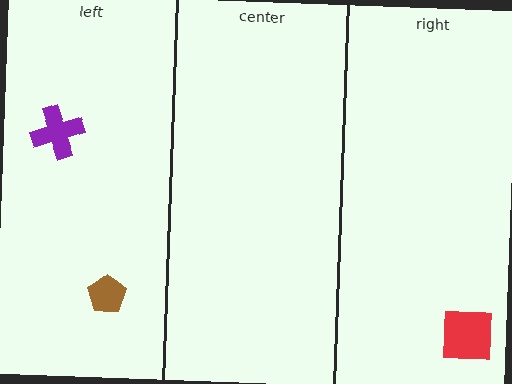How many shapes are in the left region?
2.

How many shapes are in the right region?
1.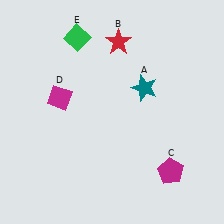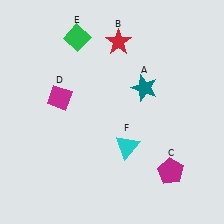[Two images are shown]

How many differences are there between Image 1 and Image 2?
There is 1 difference between the two images.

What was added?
A cyan triangle (F) was added in Image 2.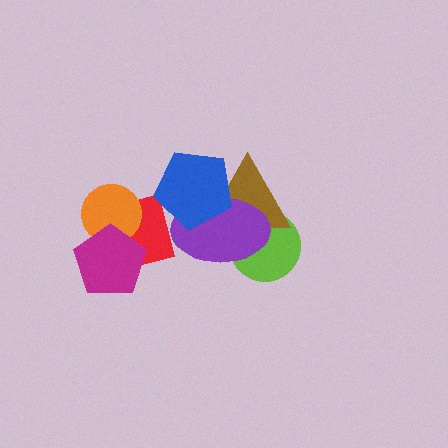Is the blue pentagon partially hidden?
No, no other shape covers it.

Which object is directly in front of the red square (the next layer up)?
The purple ellipse is directly in front of the red square.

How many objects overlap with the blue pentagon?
3 objects overlap with the blue pentagon.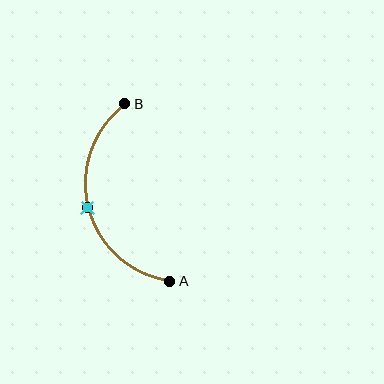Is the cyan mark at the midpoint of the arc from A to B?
Yes. The cyan mark lies on the arc at equal arc-length from both A and B — it is the arc midpoint.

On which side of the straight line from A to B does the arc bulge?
The arc bulges to the left of the straight line connecting A and B.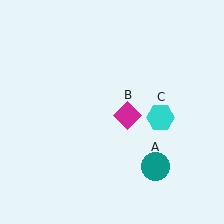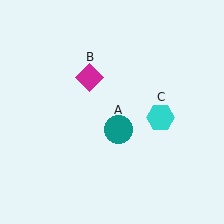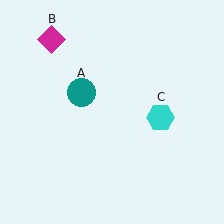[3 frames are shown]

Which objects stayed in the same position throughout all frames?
Cyan hexagon (object C) remained stationary.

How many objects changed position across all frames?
2 objects changed position: teal circle (object A), magenta diamond (object B).